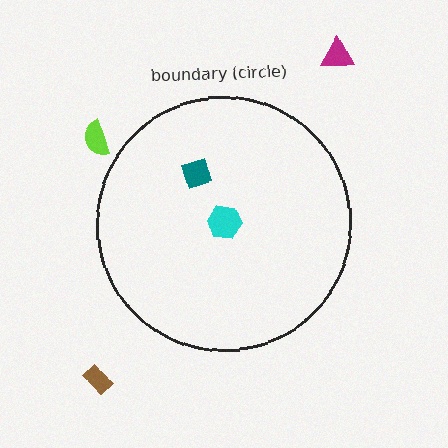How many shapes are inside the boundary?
2 inside, 3 outside.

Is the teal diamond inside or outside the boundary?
Inside.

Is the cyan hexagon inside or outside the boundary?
Inside.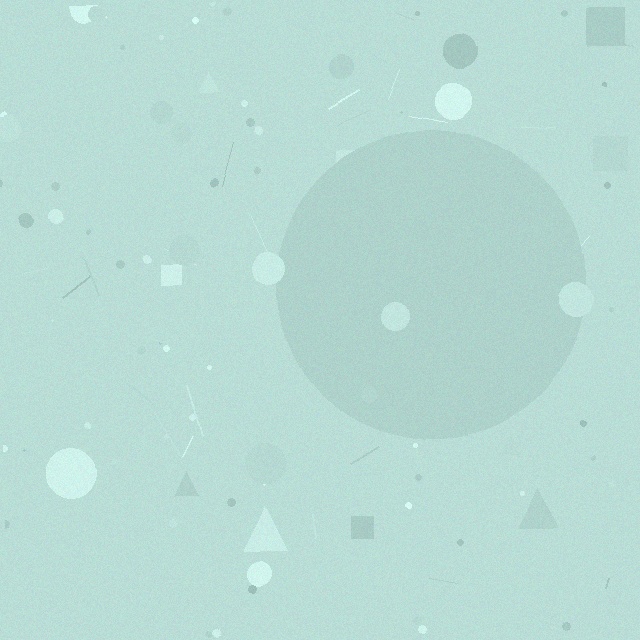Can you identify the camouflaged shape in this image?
The camouflaged shape is a circle.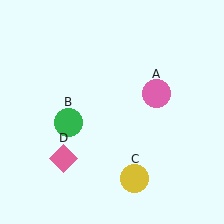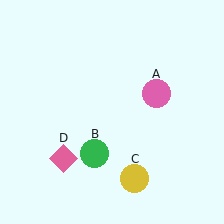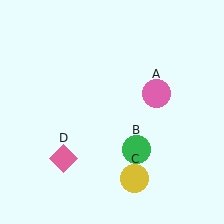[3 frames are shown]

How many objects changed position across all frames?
1 object changed position: green circle (object B).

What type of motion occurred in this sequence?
The green circle (object B) rotated counterclockwise around the center of the scene.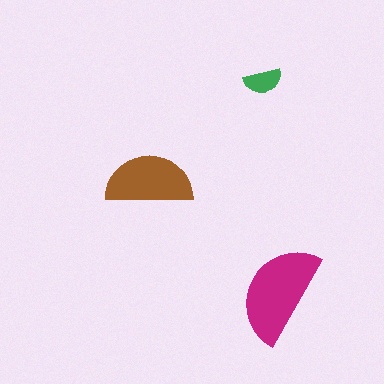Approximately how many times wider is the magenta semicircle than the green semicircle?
About 2.5 times wider.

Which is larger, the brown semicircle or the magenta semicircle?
The magenta one.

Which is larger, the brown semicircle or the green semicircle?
The brown one.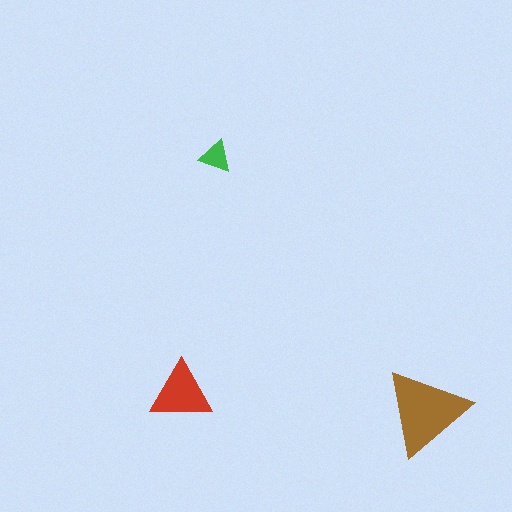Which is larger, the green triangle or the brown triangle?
The brown one.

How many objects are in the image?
There are 3 objects in the image.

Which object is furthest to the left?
The red triangle is leftmost.